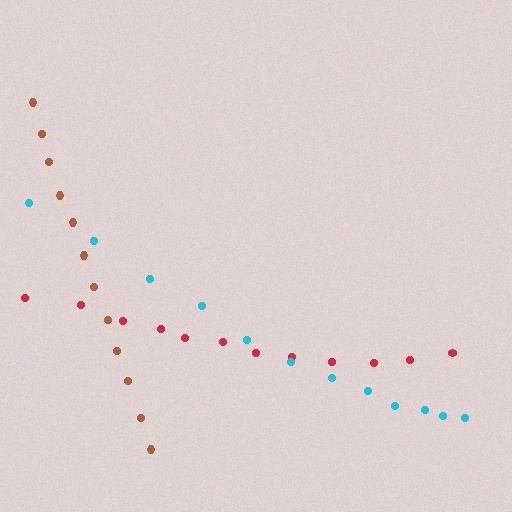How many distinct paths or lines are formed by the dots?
There are 3 distinct paths.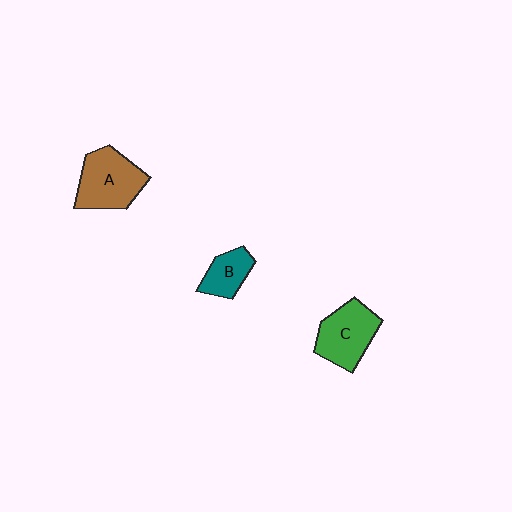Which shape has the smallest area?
Shape B (teal).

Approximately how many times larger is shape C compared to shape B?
Approximately 1.6 times.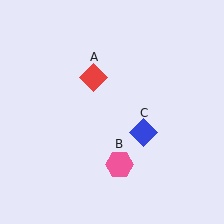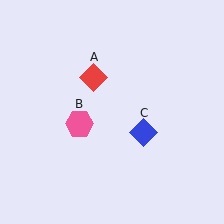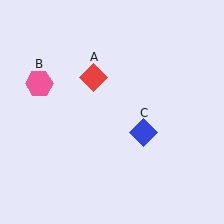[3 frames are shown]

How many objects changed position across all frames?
1 object changed position: pink hexagon (object B).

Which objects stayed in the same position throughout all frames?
Red diamond (object A) and blue diamond (object C) remained stationary.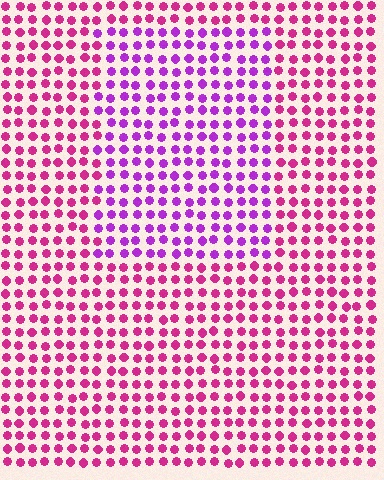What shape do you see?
I see a rectangle.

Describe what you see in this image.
The image is filled with small magenta elements in a uniform arrangement. A rectangle-shaped region is visible where the elements are tinted to a slightly different hue, forming a subtle color boundary.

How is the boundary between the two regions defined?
The boundary is defined purely by a slight shift in hue (about 36 degrees). Spacing, size, and orientation are identical on both sides.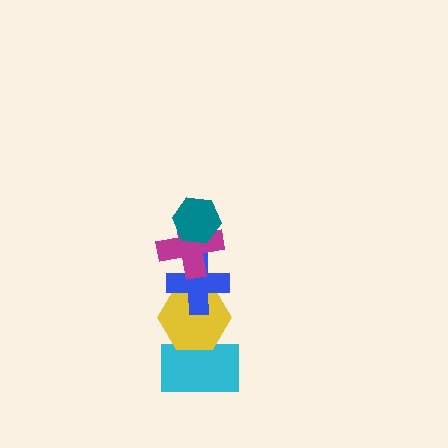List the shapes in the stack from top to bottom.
From top to bottom: the teal hexagon, the magenta cross, the blue cross, the yellow hexagon, the cyan rectangle.